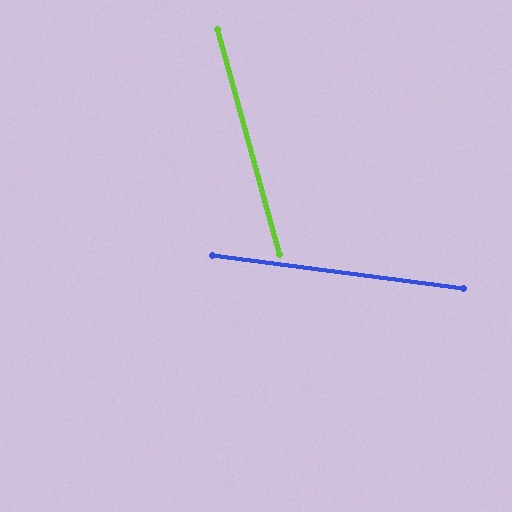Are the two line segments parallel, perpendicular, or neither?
Neither parallel nor perpendicular — they differ by about 67°.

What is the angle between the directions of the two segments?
Approximately 67 degrees.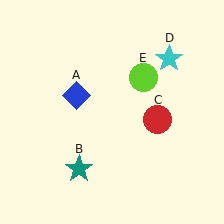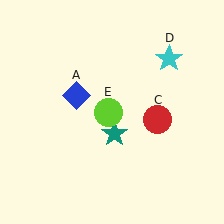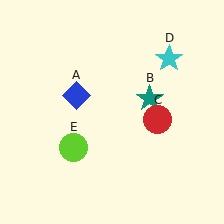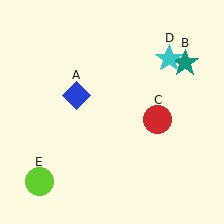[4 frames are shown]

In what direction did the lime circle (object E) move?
The lime circle (object E) moved down and to the left.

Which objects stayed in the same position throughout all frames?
Blue diamond (object A) and red circle (object C) and cyan star (object D) remained stationary.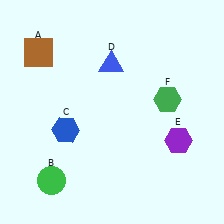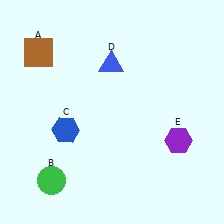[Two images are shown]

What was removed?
The green hexagon (F) was removed in Image 2.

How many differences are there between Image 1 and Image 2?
There is 1 difference between the two images.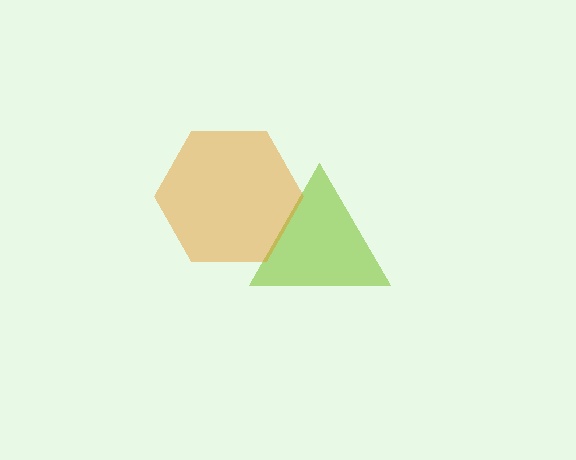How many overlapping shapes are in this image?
There are 2 overlapping shapes in the image.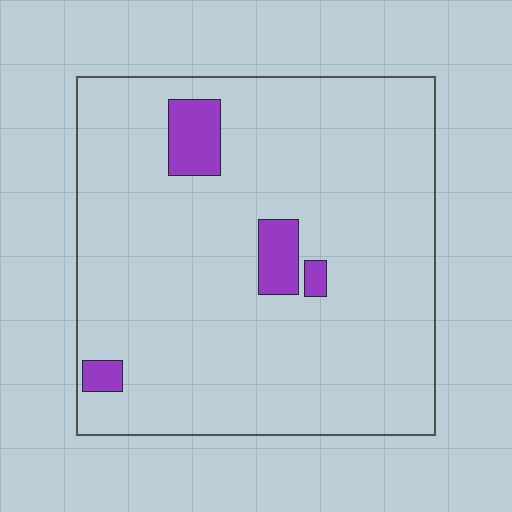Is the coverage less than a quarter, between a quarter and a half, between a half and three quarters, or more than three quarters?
Less than a quarter.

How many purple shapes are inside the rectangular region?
4.